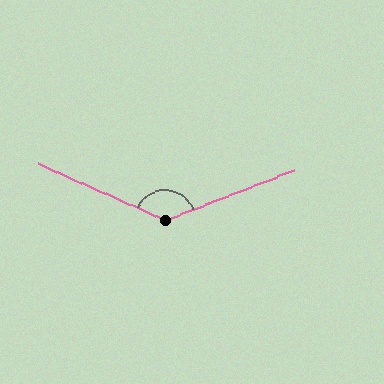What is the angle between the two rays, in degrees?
Approximately 135 degrees.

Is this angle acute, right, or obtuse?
It is obtuse.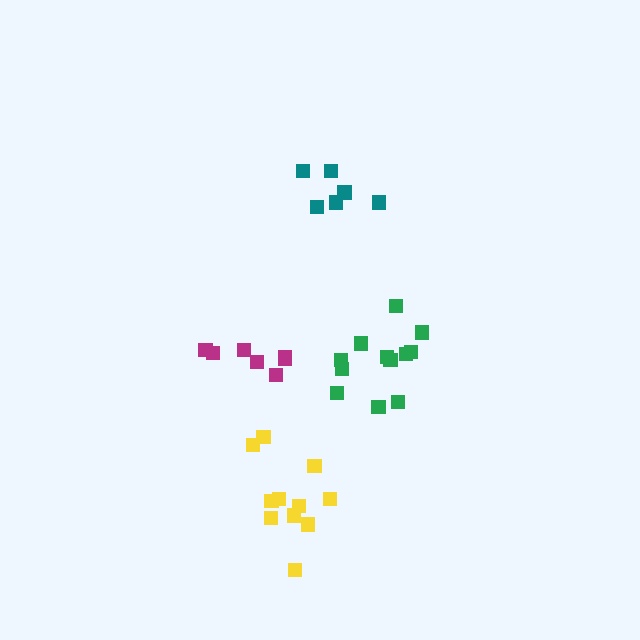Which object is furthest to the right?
The green cluster is rightmost.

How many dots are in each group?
Group 1: 12 dots, Group 2: 11 dots, Group 3: 6 dots, Group 4: 7 dots (36 total).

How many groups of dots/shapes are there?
There are 4 groups.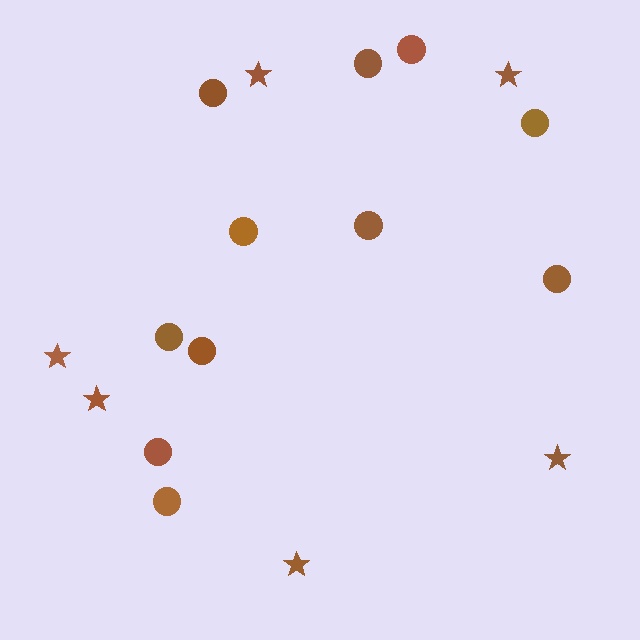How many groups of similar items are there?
There are 2 groups: one group of stars (6) and one group of circles (11).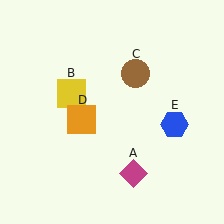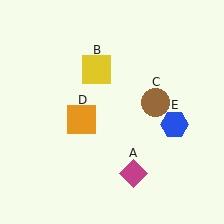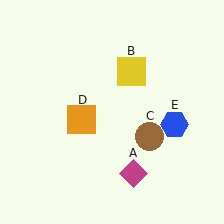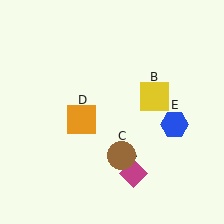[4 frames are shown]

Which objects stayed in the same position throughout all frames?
Magenta diamond (object A) and orange square (object D) and blue hexagon (object E) remained stationary.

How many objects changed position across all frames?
2 objects changed position: yellow square (object B), brown circle (object C).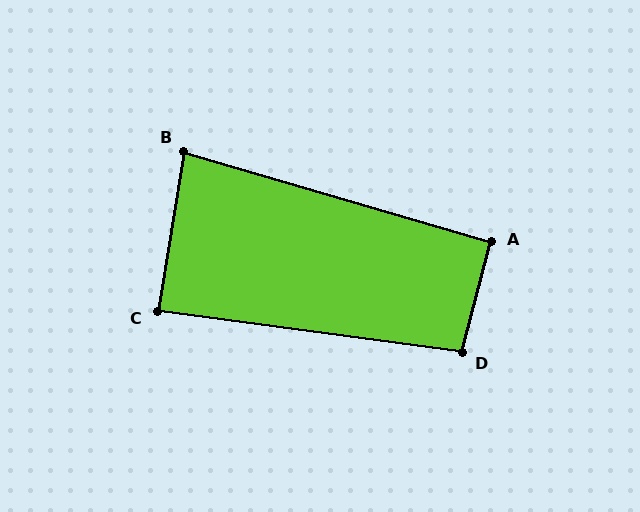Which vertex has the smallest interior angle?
B, at approximately 83 degrees.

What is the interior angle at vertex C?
Approximately 88 degrees (approximately right).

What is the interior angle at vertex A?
Approximately 92 degrees (approximately right).